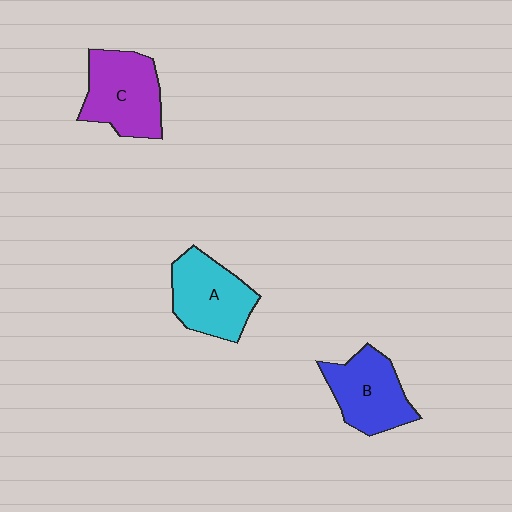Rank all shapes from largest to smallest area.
From largest to smallest: C (purple), A (cyan), B (blue).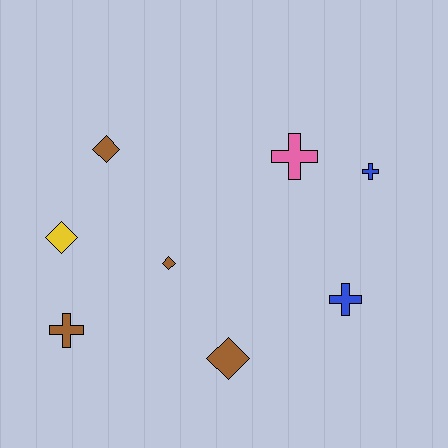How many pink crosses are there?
There is 1 pink cross.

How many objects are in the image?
There are 8 objects.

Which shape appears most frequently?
Cross, with 4 objects.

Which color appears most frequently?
Brown, with 4 objects.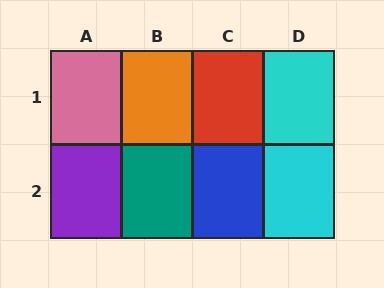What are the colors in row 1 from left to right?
Pink, orange, red, cyan.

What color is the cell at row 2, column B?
Teal.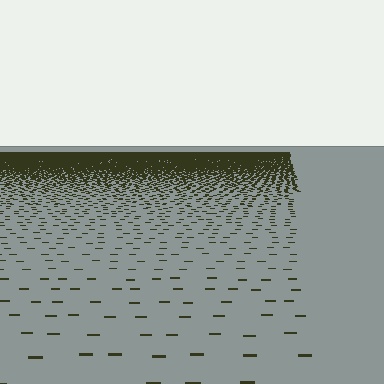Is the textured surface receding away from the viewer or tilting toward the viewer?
The surface is receding away from the viewer. Texture elements get smaller and denser toward the top.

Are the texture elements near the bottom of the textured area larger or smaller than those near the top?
Larger. Near the bottom, elements are closer to the viewer and appear at a bigger on-screen size.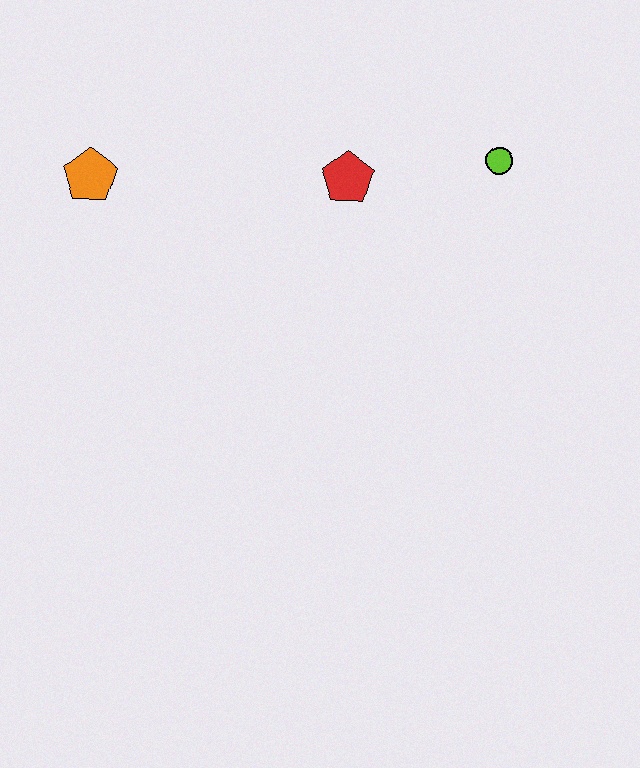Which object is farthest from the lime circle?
The orange pentagon is farthest from the lime circle.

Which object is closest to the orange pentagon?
The red pentagon is closest to the orange pentagon.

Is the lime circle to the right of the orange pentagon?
Yes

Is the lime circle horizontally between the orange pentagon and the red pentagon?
No